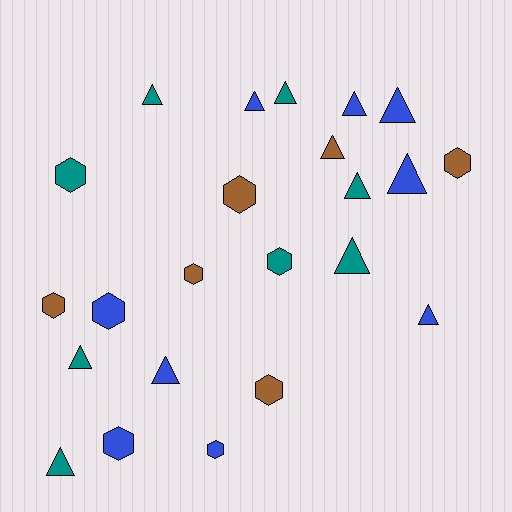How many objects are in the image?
There are 23 objects.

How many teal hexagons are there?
There are 2 teal hexagons.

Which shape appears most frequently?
Triangle, with 13 objects.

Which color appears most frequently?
Blue, with 9 objects.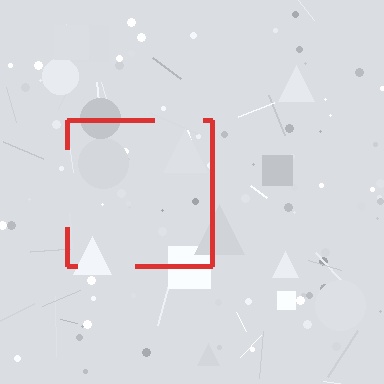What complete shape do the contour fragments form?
The contour fragments form a square.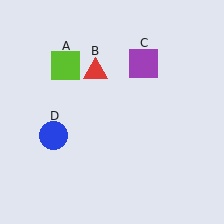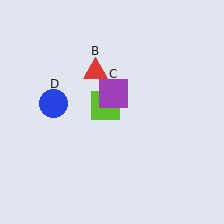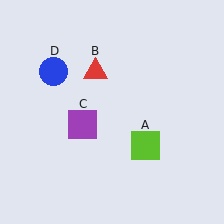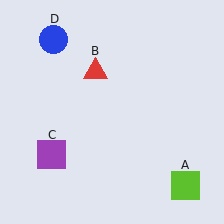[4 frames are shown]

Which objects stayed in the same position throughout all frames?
Red triangle (object B) remained stationary.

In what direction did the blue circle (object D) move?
The blue circle (object D) moved up.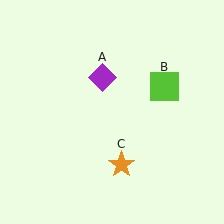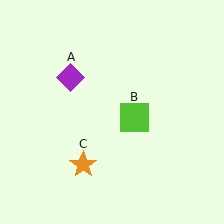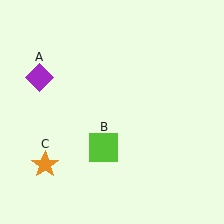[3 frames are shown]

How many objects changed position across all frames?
3 objects changed position: purple diamond (object A), lime square (object B), orange star (object C).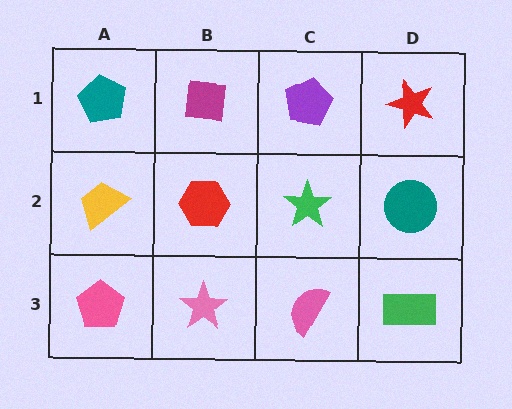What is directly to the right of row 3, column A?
A pink star.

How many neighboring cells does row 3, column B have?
3.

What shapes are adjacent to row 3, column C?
A green star (row 2, column C), a pink star (row 3, column B), a green rectangle (row 3, column D).